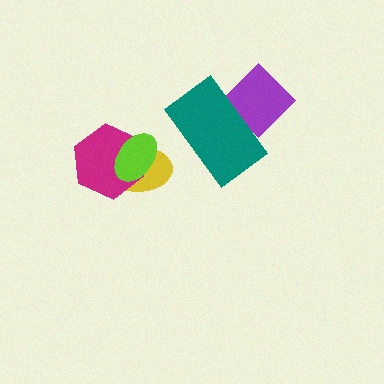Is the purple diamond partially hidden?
Yes, it is partially covered by another shape.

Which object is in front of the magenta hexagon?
The lime ellipse is in front of the magenta hexagon.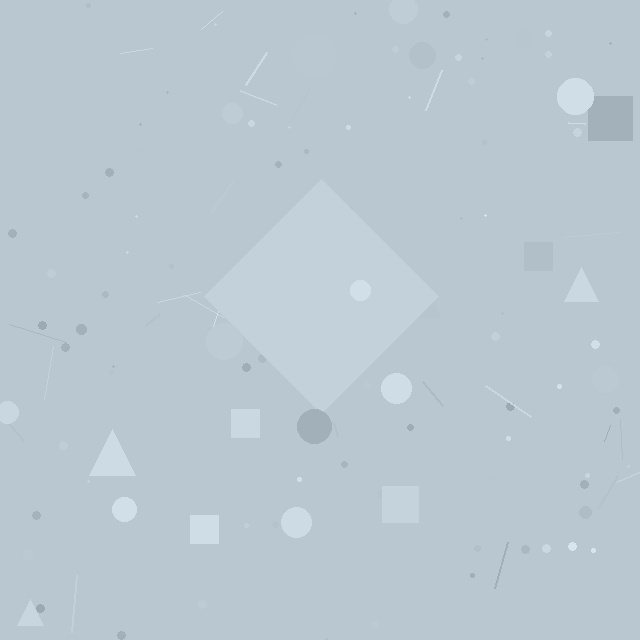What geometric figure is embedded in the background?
A diamond is embedded in the background.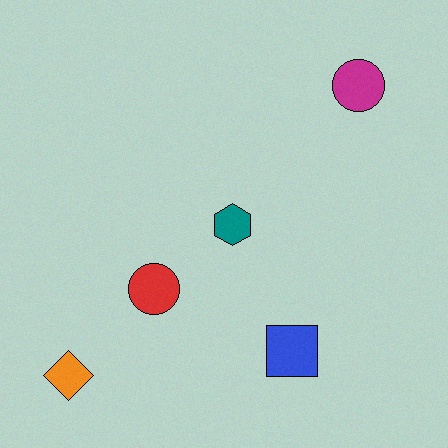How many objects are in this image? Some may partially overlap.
There are 5 objects.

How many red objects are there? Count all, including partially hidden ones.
There is 1 red object.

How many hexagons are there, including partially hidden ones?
There is 1 hexagon.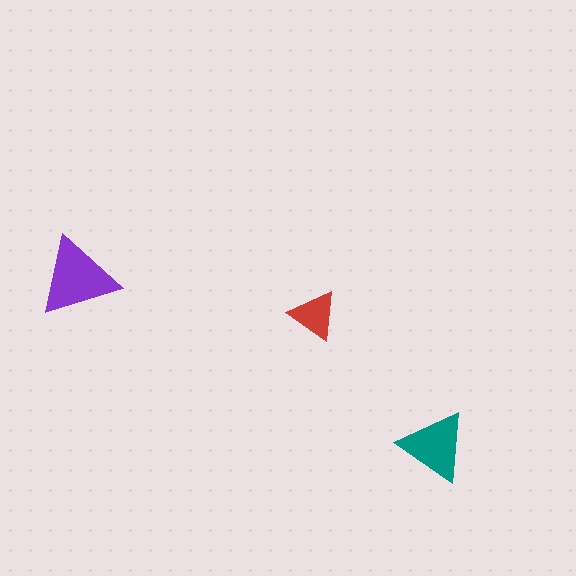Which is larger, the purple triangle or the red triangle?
The purple one.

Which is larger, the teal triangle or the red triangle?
The teal one.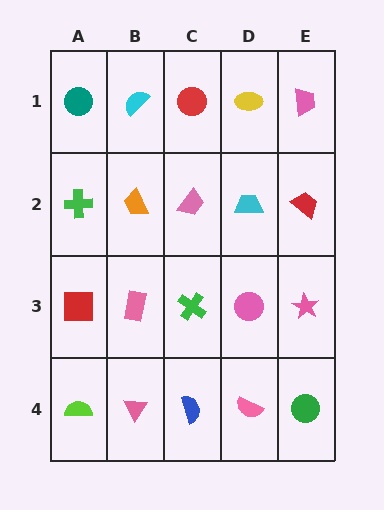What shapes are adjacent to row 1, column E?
A red trapezoid (row 2, column E), a yellow ellipse (row 1, column D).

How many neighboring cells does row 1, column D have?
3.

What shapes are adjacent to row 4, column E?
A pink star (row 3, column E), a pink semicircle (row 4, column D).